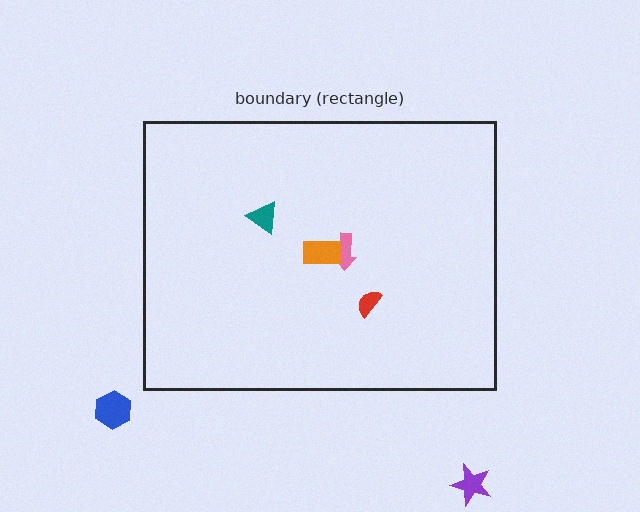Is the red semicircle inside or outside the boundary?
Inside.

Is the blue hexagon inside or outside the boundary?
Outside.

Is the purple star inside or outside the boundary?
Outside.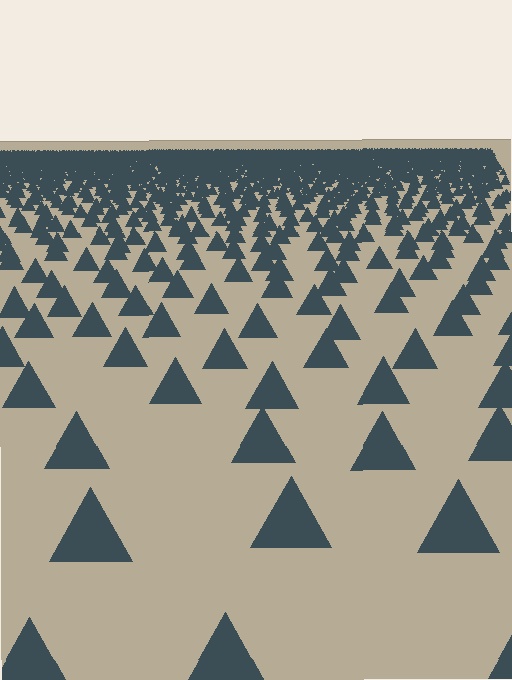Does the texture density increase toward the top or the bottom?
Density increases toward the top.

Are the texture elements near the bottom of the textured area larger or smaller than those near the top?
Larger. Near the bottom, elements are closer to the viewer and appear at a bigger on-screen size.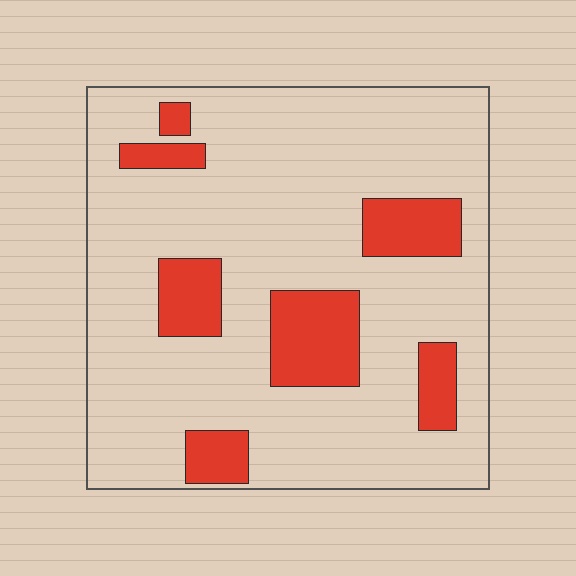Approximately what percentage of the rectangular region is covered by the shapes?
Approximately 20%.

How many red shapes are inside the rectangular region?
7.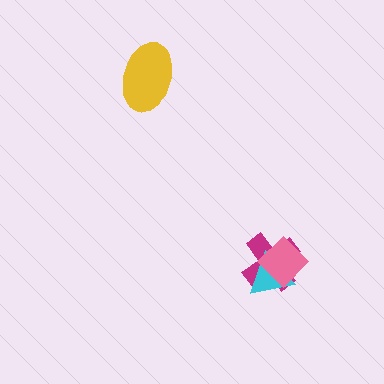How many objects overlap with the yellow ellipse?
0 objects overlap with the yellow ellipse.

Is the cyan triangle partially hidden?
Yes, it is partially covered by another shape.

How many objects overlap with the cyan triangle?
2 objects overlap with the cyan triangle.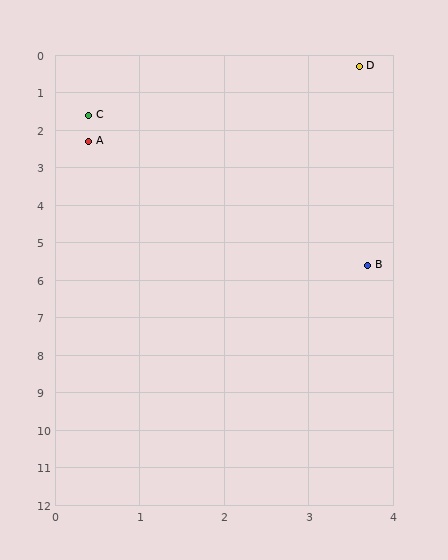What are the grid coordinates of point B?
Point B is at approximately (3.7, 5.6).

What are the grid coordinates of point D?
Point D is at approximately (3.6, 0.3).